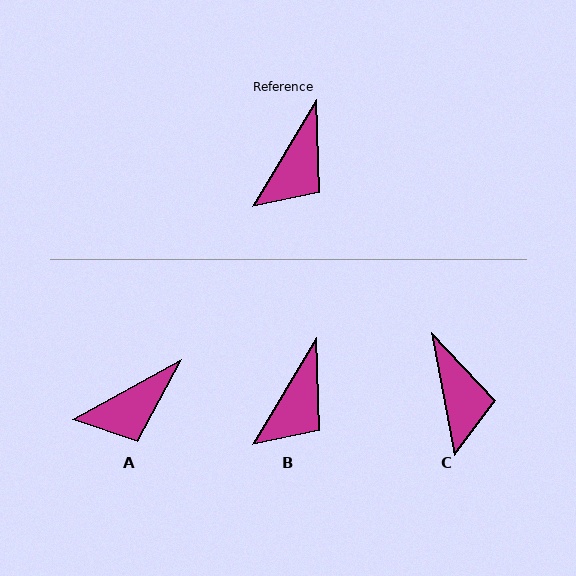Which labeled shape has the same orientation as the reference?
B.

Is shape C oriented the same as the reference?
No, it is off by about 41 degrees.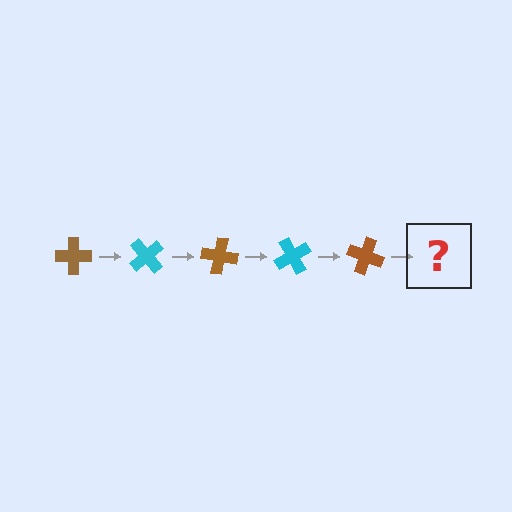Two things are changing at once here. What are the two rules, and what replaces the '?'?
The two rules are that it rotates 50 degrees each step and the color cycles through brown and cyan. The '?' should be a cyan cross, rotated 250 degrees from the start.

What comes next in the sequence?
The next element should be a cyan cross, rotated 250 degrees from the start.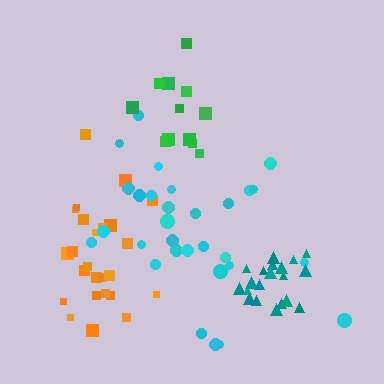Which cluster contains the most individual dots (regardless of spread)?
Cyan (30).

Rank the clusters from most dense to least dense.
teal, orange, green, cyan.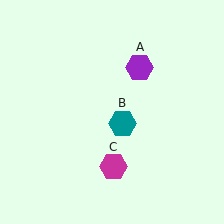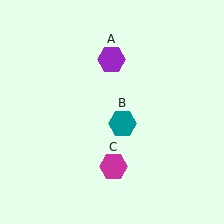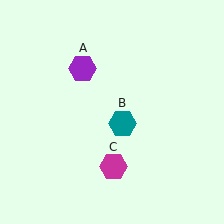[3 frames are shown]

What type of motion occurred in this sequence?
The purple hexagon (object A) rotated counterclockwise around the center of the scene.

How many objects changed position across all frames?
1 object changed position: purple hexagon (object A).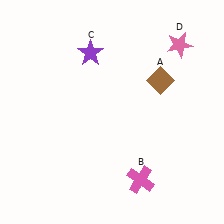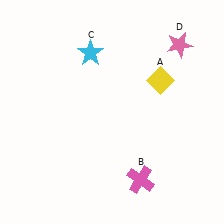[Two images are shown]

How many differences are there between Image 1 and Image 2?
There are 2 differences between the two images.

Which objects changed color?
A changed from brown to yellow. C changed from purple to cyan.